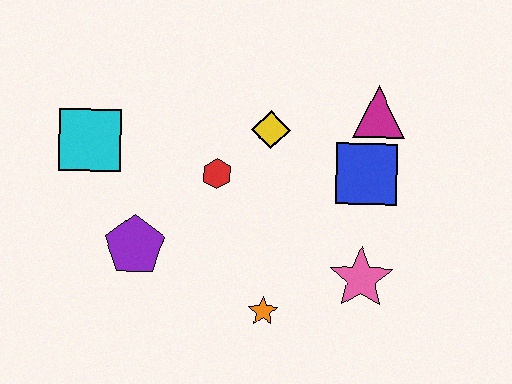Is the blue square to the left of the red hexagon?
No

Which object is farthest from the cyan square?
The pink star is farthest from the cyan square.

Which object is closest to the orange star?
The pink star is closest to the orange star.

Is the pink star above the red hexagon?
No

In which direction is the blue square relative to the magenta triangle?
The blue square is below the magenta triangle.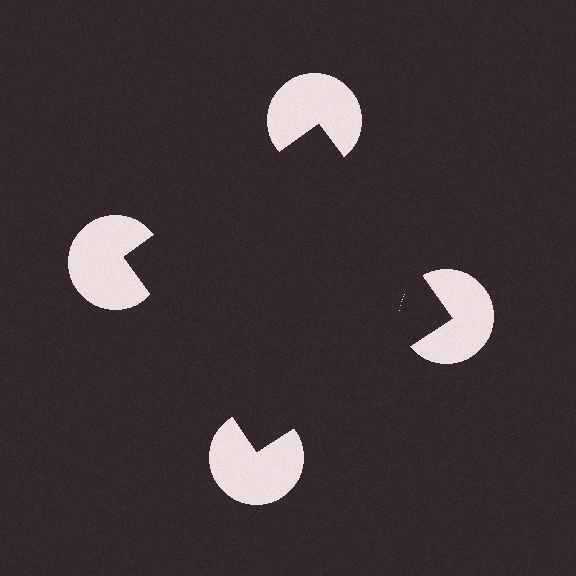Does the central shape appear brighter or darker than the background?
It typically appears slightly darker than the background, even though no actual brightness change is drawn.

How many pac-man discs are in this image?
There are 4 — one at each vertex of the illusory square.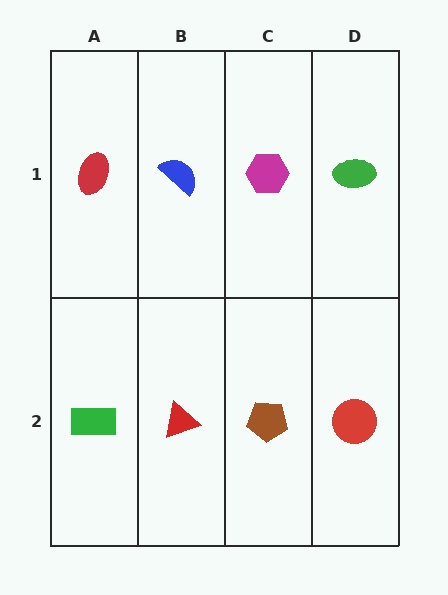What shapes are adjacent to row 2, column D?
A green ellipse (row 1, column D), a brown pentagon (row 2, column C).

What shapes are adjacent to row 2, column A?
A red ellipse (row 1, column A), a red triangle (row 2, column B).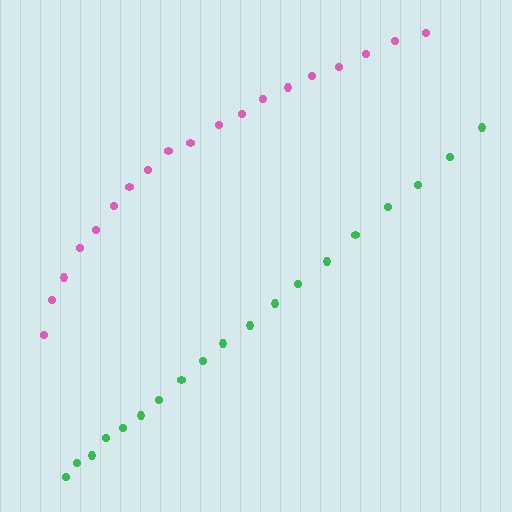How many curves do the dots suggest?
There are 2 distinct paths.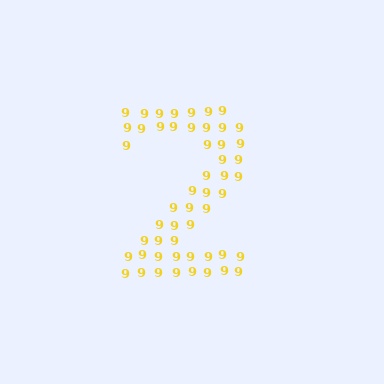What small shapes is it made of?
It is made of small digit 9's.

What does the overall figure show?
The overall figure shows the digit 2.